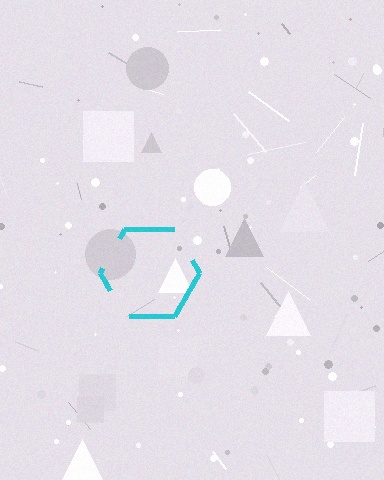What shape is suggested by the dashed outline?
The dashed outline suggests a hexagon.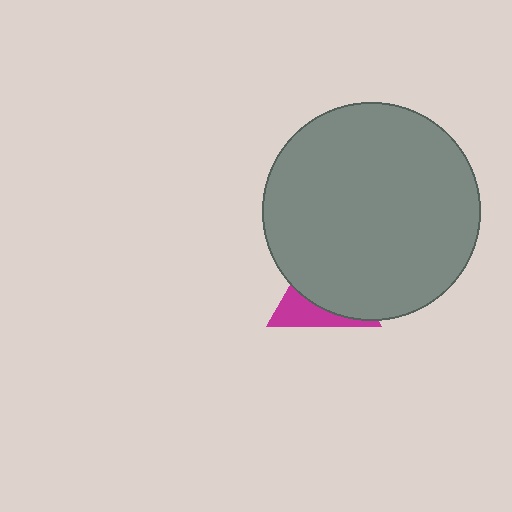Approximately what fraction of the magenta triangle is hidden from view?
Roughly 66% of the magenta triangle is hidden behind the gray circle.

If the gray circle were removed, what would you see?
You would see the complete magenta triangle.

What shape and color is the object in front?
The object in front is a gray circle.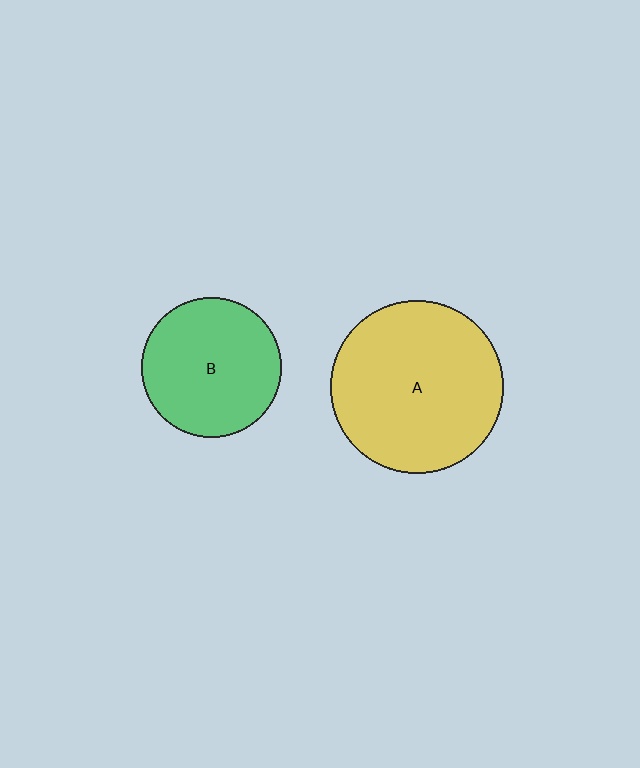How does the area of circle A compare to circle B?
Approximately 1.5 times.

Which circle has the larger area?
Circle A (yellow).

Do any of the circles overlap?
No, none of the circles overlap.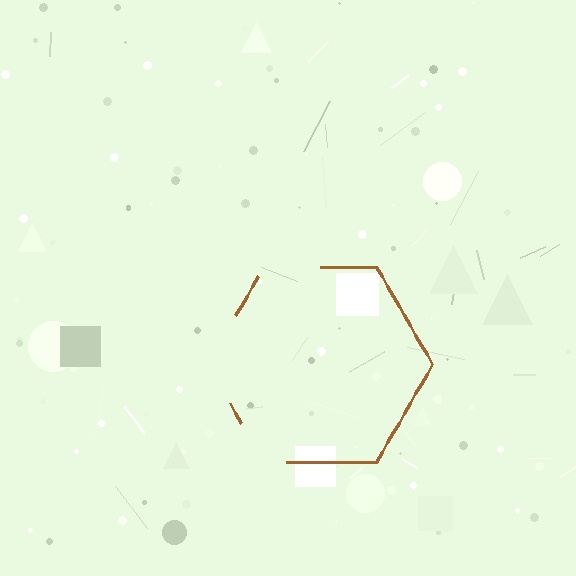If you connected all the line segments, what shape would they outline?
They would outline a hexagon.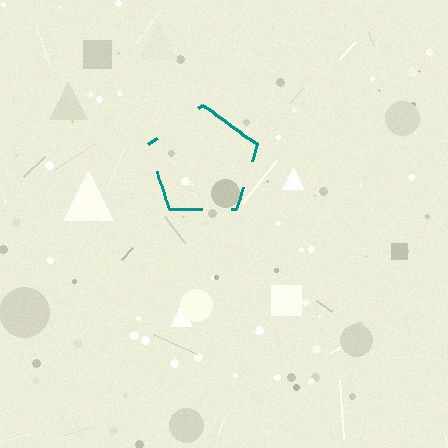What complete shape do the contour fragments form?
The contour fragments form a pentagon.